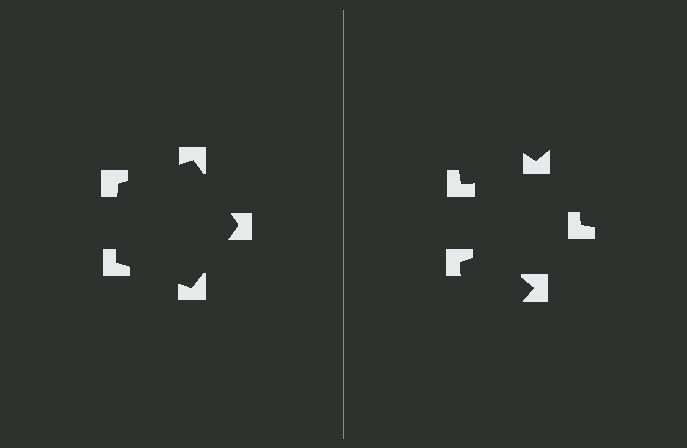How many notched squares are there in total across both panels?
10 — 5 on each side.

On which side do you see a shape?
An illusory pentagon appears on the left side. On the right side the wedge cuts are rotated, so no coherent shape forms.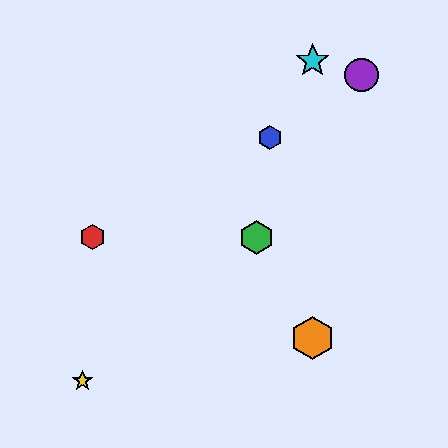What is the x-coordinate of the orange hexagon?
The orange hexagon is at x≈313.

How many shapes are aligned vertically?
2 shapes (the orange hexagon, the cyan star) are aligned vertically.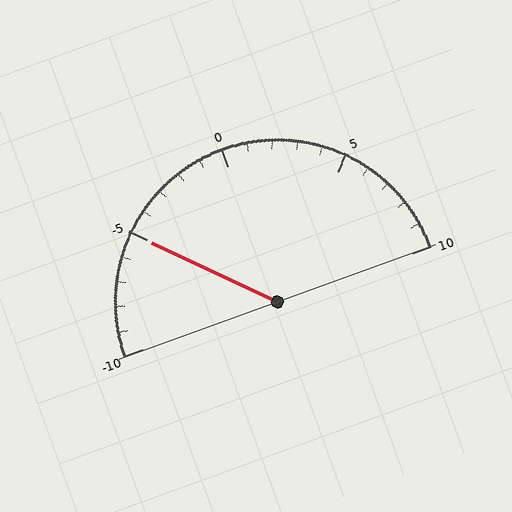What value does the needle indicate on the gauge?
The needle indicates approximately -5.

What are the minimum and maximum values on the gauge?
The gauge ranges from -10 to 10.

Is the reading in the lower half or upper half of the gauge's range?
The reading is in the lower half of the range (-10 to 10).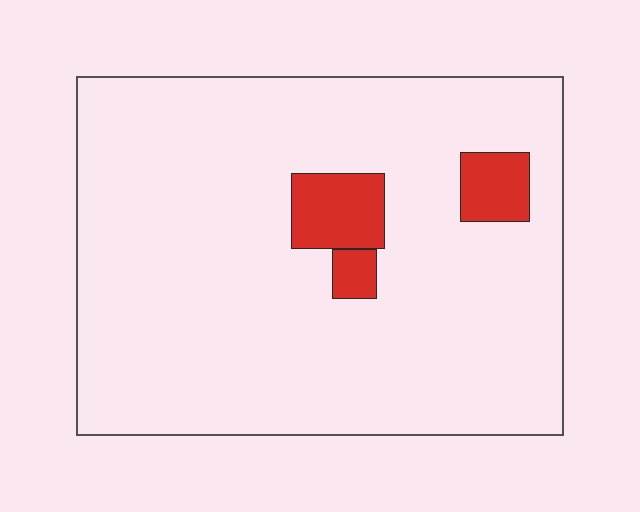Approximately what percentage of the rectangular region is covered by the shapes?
Approximately 10%.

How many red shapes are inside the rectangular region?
3.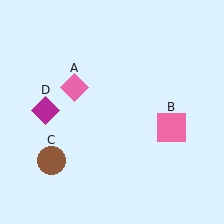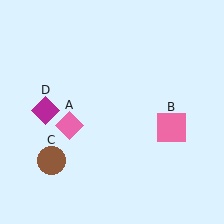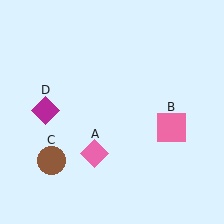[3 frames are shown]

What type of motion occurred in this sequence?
The pink diamond (object A) rotated counterclockwise around the center of the scene.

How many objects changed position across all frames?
1 object changed position: pink diamond (object A).